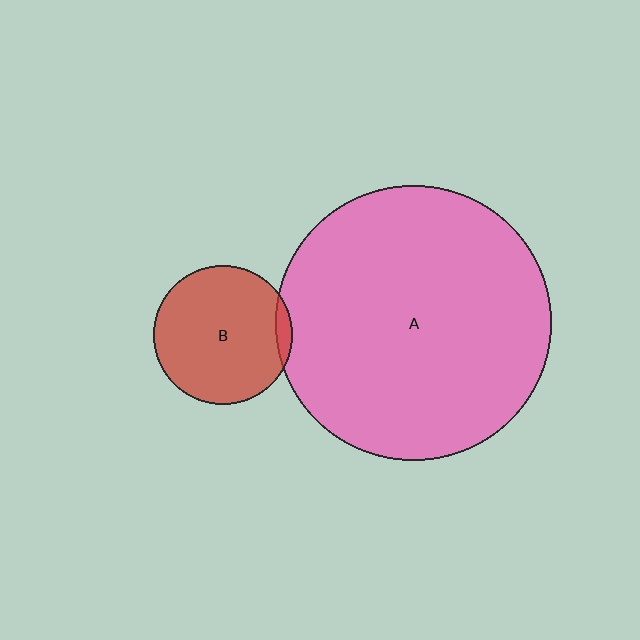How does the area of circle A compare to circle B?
Approximately 3.9 times.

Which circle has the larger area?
Circle A (pink).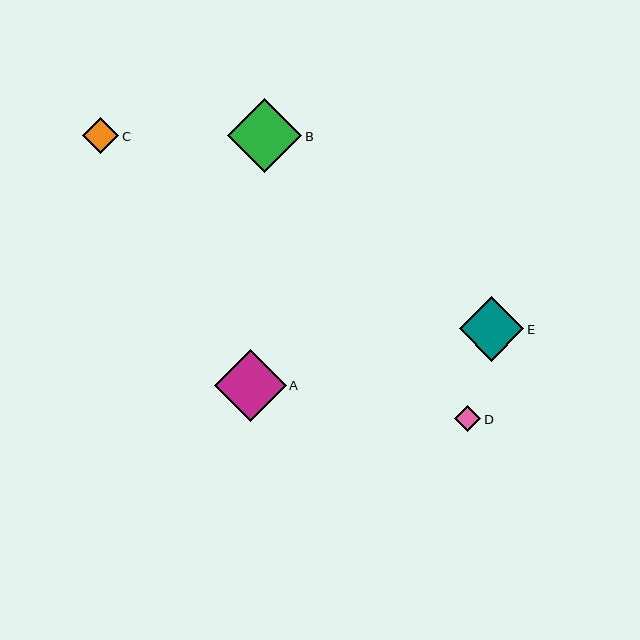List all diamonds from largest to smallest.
From largest to smallest: B, A, E, C, D.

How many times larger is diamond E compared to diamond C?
Diamond E is approximately 1.8 times the size of diamond C.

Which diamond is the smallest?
Diamond D is the smallest with a size of approximately 26 pixels.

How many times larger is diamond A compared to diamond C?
Diamond A is approximately 2.0 times the size of diamond C.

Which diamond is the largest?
Diamond B is the largest with a size of approximately 74 pixels.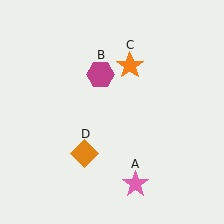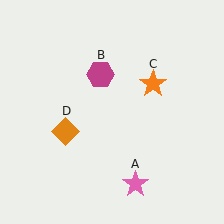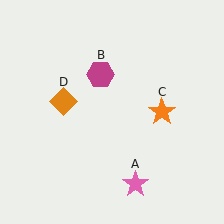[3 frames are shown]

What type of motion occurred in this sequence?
The orange star (object C), orange diamond (object D) rotated clockwise around the center of the scene.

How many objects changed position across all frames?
2 objects changed position: orange star (object C), orange diamond (object D).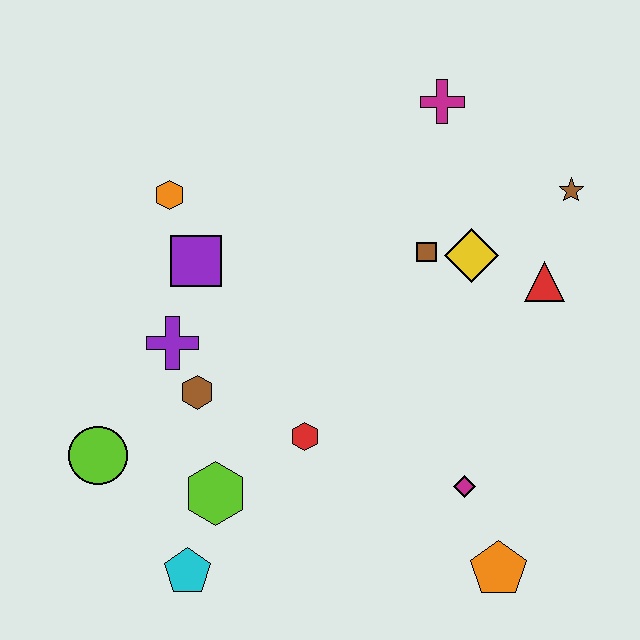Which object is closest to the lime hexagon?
The cyan pentagon is closest to the lime hexagon.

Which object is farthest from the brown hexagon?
The brown star is farthest from the brown hexagon.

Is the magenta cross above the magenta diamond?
Yes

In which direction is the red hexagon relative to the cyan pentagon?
The red hexagon is above the cyan pentagon.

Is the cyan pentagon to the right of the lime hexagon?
No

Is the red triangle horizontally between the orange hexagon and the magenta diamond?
No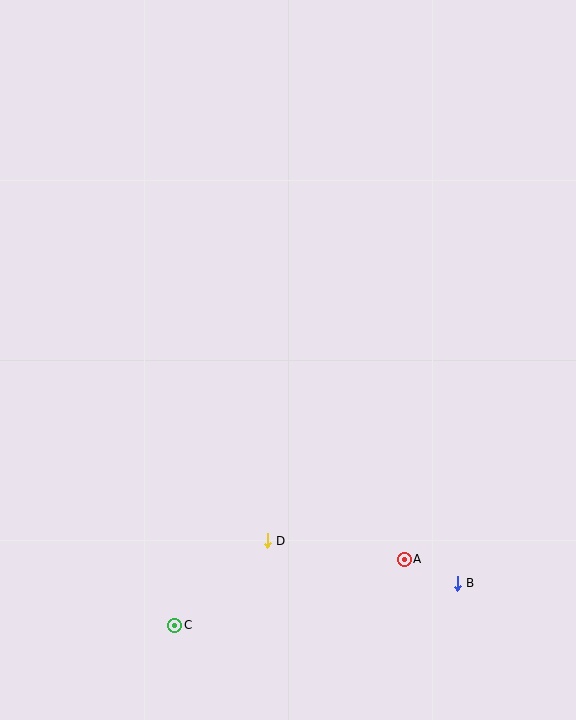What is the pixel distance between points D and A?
The distance between D and A is 138 pixels.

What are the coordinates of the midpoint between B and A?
The midpoint between B and A is at (431, 571).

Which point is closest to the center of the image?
Point D at (267, 541) is closest to the center.